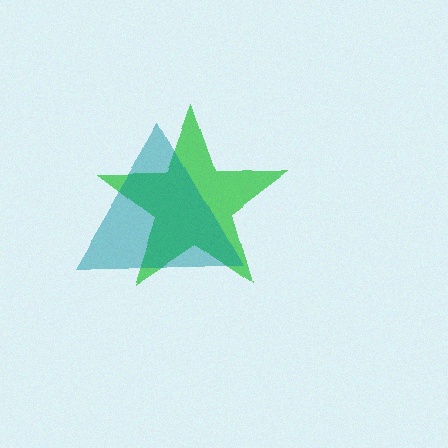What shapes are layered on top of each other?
The layered shapes are: a green star, a teal triangle.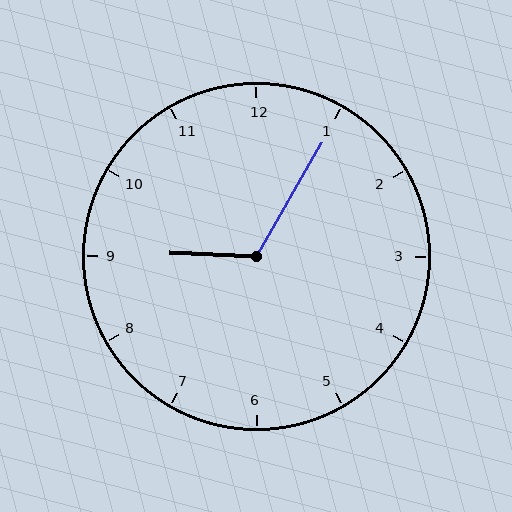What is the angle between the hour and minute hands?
Approximately 118 degrees.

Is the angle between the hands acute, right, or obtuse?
It is obtuse.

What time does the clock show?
9:05.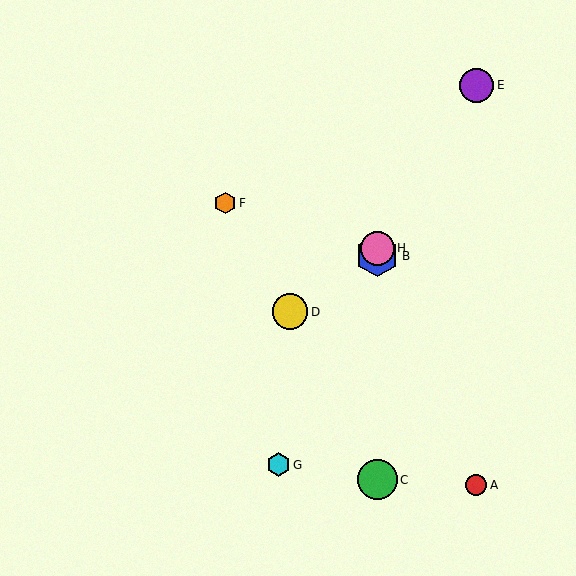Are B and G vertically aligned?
No, B is at x≈377 and G is at x≈279.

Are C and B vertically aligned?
Yes, both are at x≈377.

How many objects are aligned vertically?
3 objects (B, C, H) are aligned vertically.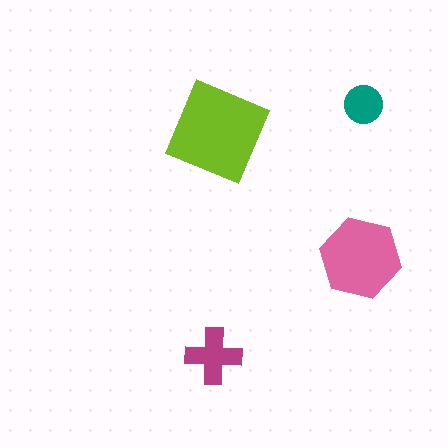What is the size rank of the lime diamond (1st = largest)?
1st.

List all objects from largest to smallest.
The lime diamond, the pink hexagon, the magenta cross, the teal circle.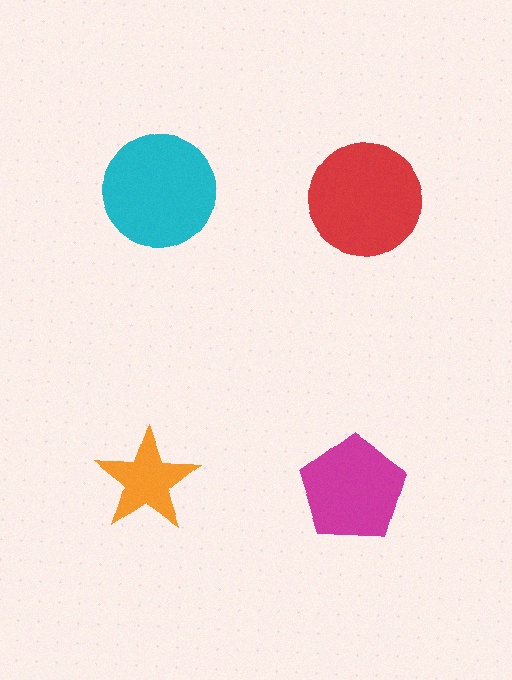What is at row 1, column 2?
A red circle.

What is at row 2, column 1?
An orange star.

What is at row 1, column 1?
A cyan circle.